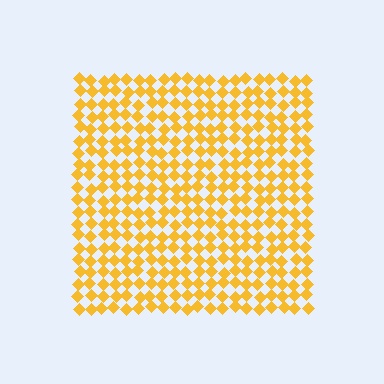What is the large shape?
The large shape is a square.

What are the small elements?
The small elements are diamonds.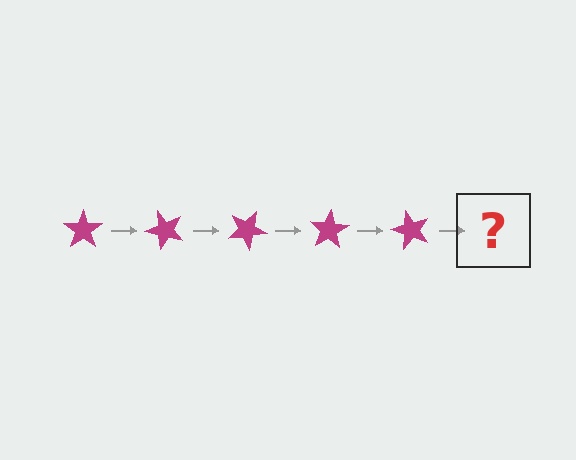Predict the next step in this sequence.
The next step is a magenta star rotated 250 degrees.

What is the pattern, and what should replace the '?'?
The pattern is that the star rotates 50 degrees each step. The '?' should be a magenta star rotated 250 degrees.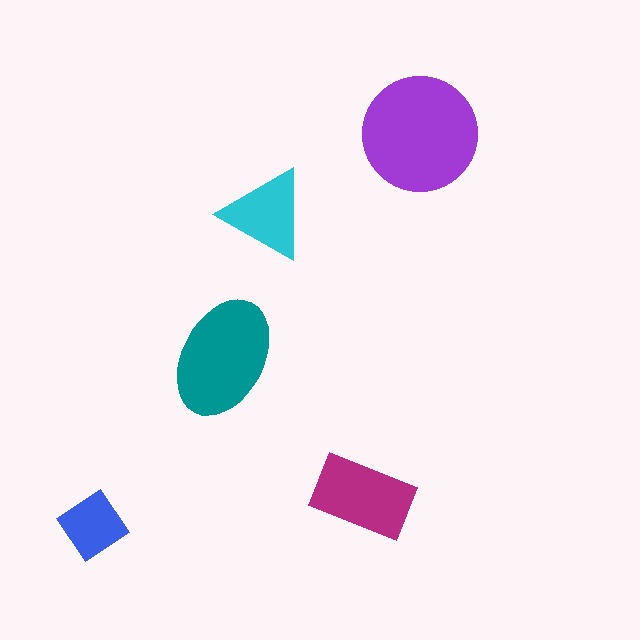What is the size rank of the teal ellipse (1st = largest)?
2nd.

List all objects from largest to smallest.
The purple circle, the teal ellipse, the magenta rectangle, the cyan triangle, the blue diamond.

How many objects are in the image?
There are 5 objects in the image.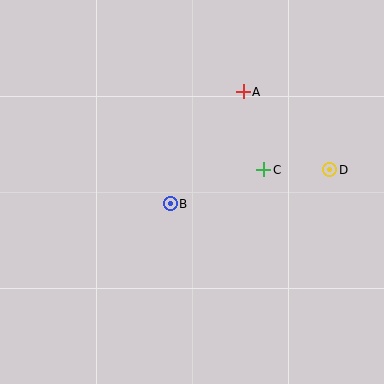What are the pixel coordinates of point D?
Point D is at (330, 170).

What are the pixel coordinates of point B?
Point B is at (170, 204).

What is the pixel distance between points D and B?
The distance between D and B is 163 pixels.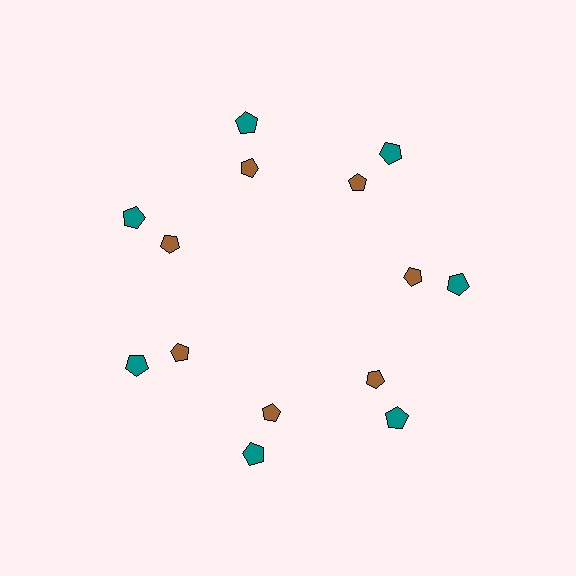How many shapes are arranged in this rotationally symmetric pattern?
There are 14 shapes, arranged in 7 groups of 2.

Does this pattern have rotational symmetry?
Yes, this pattern has 7-fold rotational symmetry. It looks the same after rotating 51 degrees around the center.